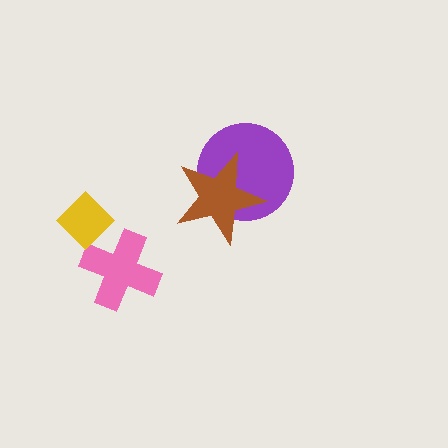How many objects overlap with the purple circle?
1 object overlaps with the purple circle.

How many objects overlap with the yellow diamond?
1 object overlaps with the yellow diamond.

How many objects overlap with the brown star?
1 object overlaps with the brown star.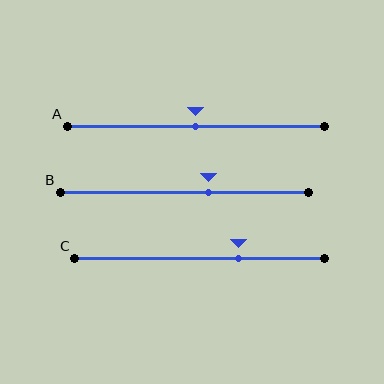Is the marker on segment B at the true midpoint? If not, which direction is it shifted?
No, the marker on segment B is shifted to the right by about 10% of the segment length.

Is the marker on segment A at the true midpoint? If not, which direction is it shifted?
Yes, the marker on segment A is at the true midpoint.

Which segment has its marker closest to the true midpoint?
Segment A has its marker closest to the true midpoint.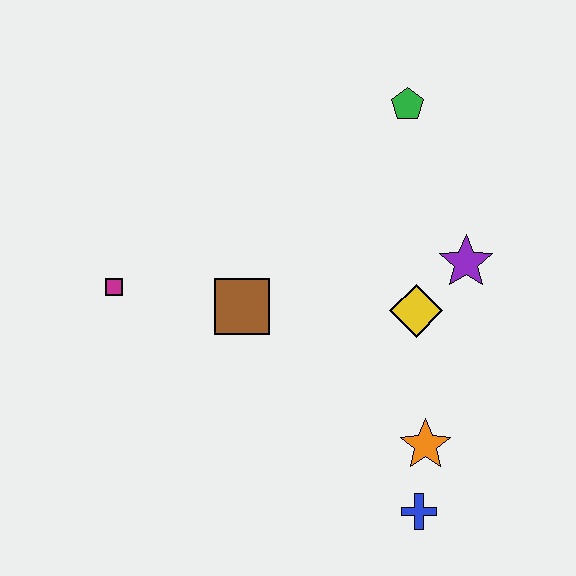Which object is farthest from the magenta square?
The blue cross is farthest from the magenta square.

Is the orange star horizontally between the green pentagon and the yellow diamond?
No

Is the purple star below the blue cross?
No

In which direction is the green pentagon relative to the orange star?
The green pentagon is above the orange star.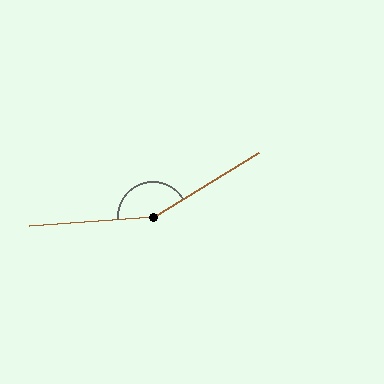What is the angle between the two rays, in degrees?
Approximately 153 degrees.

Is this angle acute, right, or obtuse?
It is obtuse.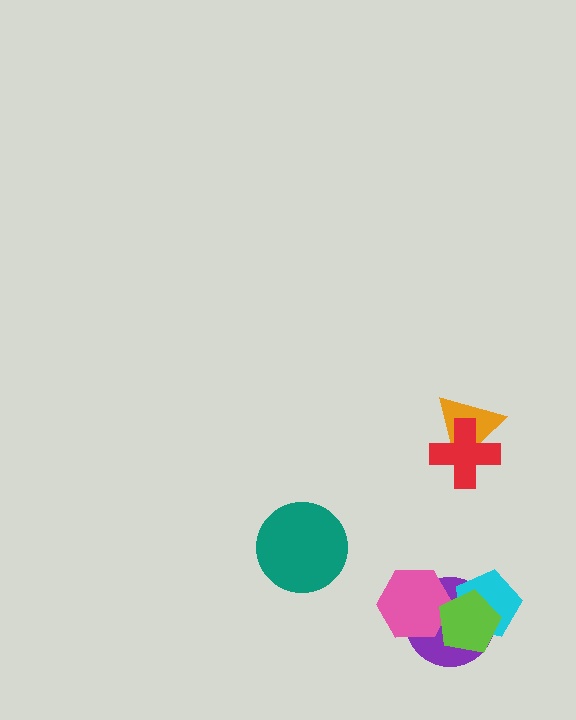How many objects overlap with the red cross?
1 object overlaps with the red cross.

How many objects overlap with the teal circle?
0 objects overlap with the teal circle.